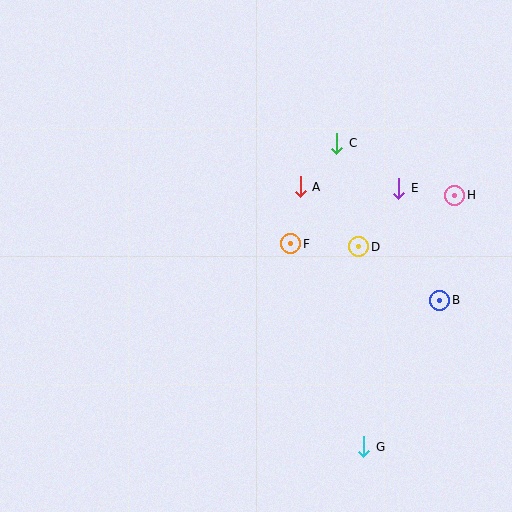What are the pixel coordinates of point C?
Point C is at (337, 143).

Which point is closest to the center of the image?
Point F at (291, 244) is closest to the center.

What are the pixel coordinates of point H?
Point H is at (455, 195).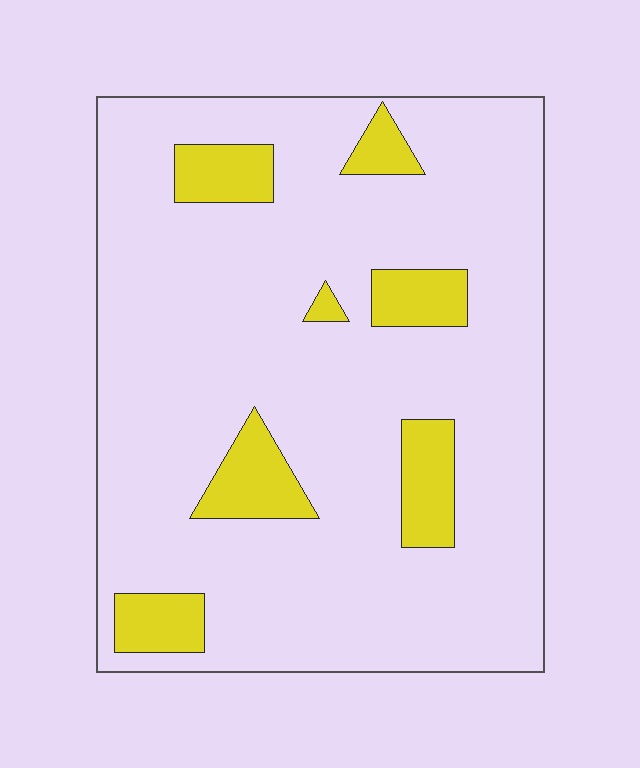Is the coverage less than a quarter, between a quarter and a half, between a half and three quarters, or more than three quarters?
Less than a quarter.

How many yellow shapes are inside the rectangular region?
7.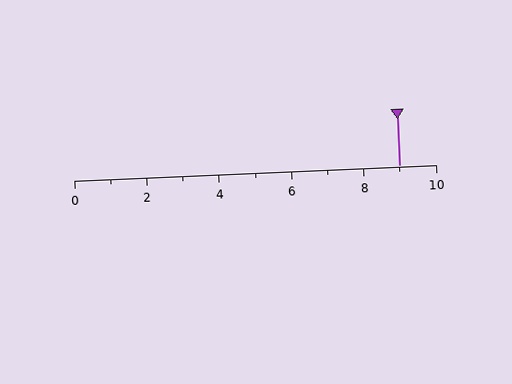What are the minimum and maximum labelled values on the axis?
The axis runs from 0 to 10.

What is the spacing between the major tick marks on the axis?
The major ticks are spaced 2 apart.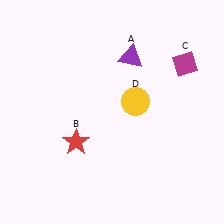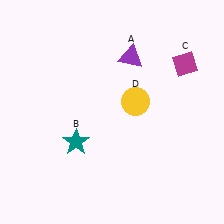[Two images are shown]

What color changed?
The star (B) changed from red in Image 1 to teal in Image 2.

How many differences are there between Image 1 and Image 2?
There is 1 difference between the two images.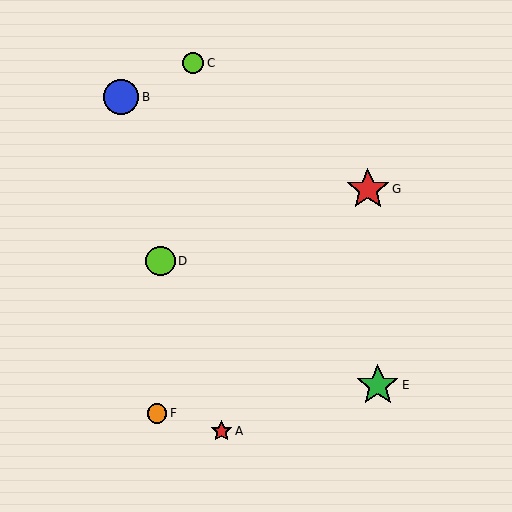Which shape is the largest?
The red star (labeled G) is the largest.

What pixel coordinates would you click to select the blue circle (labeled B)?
Click at (121, 97) to select the blue circle B.